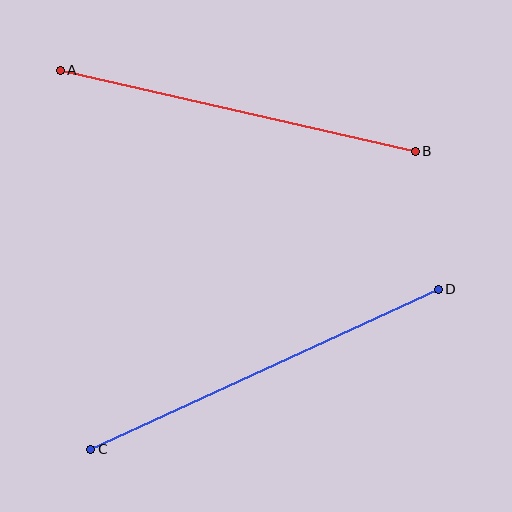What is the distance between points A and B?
The distance is approximately 364 pixels.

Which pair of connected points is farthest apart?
Points C and D are farthest apart.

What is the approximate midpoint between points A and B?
The midpoint is at approximately (238, 111) pixels.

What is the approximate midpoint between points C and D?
The midpoint is at approximately (265, 369) pixels.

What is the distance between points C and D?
The distance is approximately 383 pixels.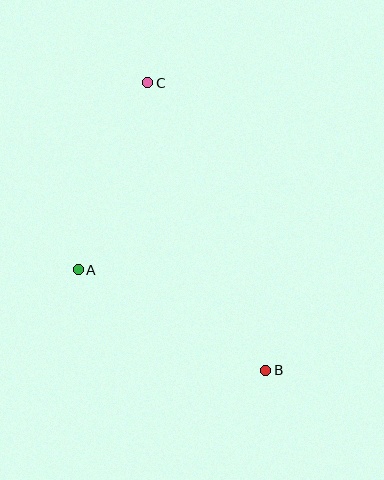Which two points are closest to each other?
Points A and C are closest to each other.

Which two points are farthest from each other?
Points B and C are farthest from each other.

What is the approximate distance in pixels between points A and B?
The distance between A and B is approximately 214 pixels.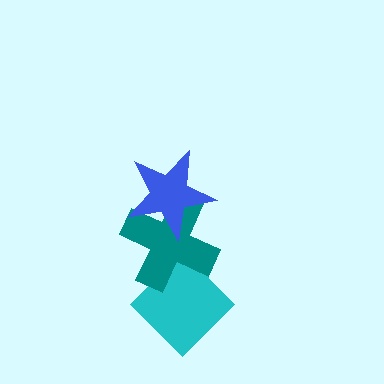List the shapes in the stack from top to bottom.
From top to bottom: the blue star, the teal cross, the cyan diamond.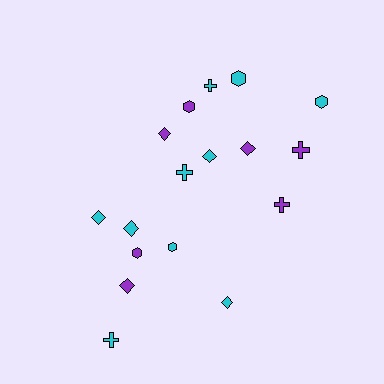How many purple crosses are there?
There are 2 purple crosses.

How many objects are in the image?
There are 17 objects.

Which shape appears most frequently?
Diamond, with 7 objects.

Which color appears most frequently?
Cyan, with 10 objects.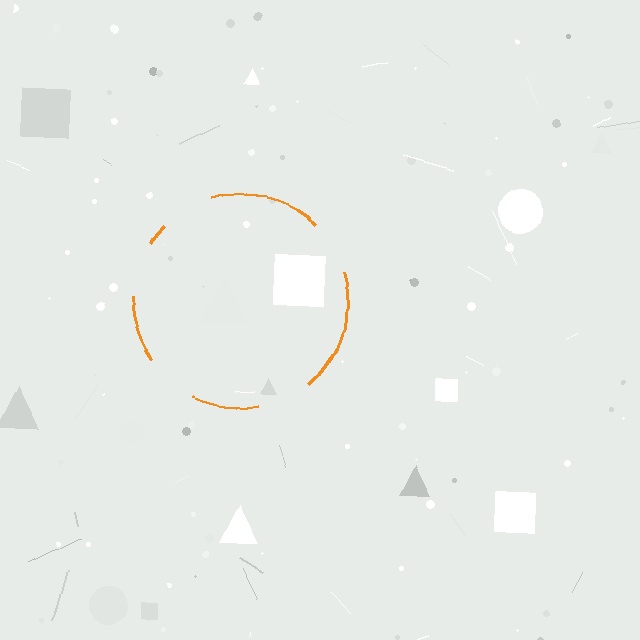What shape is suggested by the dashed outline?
The dashed outline suggests a circle.